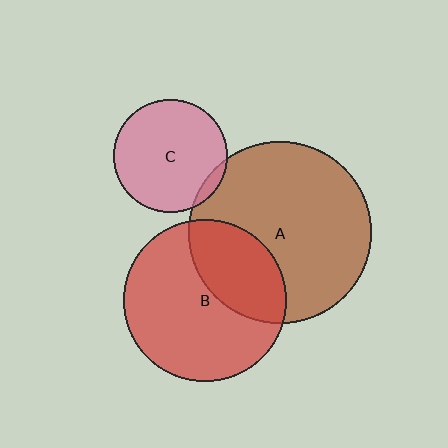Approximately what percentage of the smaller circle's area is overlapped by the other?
Approximately 5%.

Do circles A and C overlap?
Yes.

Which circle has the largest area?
Circle A (brown).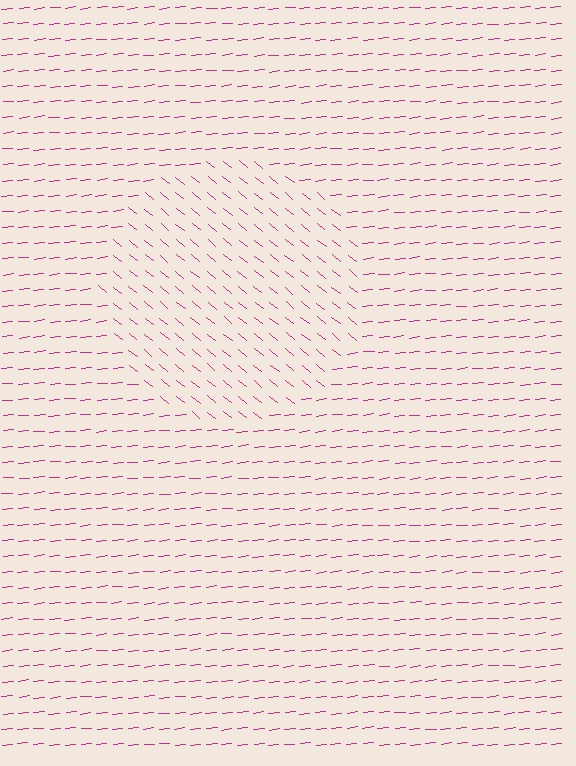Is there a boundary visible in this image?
Yes, there is a texture boundary formed by a change in line orientation.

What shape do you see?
I see a circle.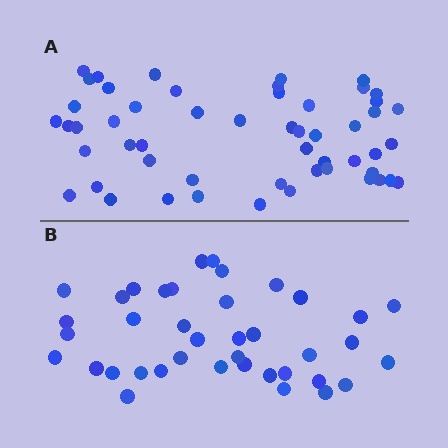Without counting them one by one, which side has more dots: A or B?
Region A (the top region) has more dots.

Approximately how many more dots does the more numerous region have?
Region A has approximately 15 more dots than region B.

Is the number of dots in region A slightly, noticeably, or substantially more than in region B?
Region A has noticeably more, but not dramatically so. The ratio is roughly 1.4 to 1.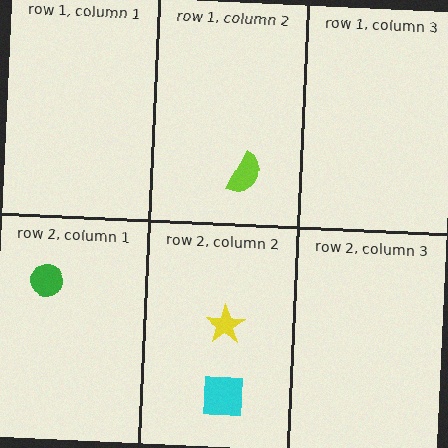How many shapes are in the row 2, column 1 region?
1.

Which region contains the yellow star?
The row 2, column 2 region.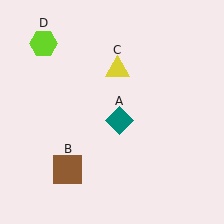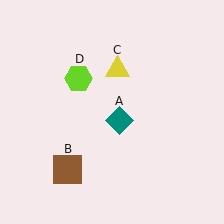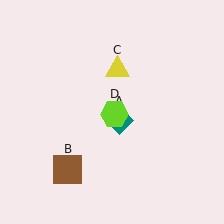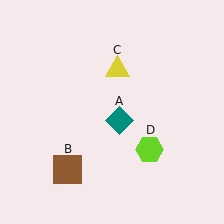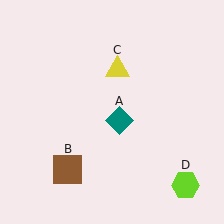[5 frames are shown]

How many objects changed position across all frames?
1 object changed position: lime hexagon (object D).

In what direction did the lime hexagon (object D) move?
The lime hexagon (object D) moved down and to the right.